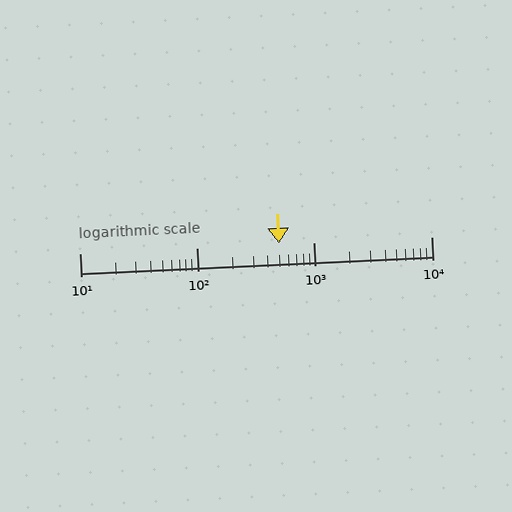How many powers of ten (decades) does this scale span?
The scale spans 3 decades, from 10 to 10000.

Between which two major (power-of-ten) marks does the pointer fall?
The pointer is between 100 and 1000.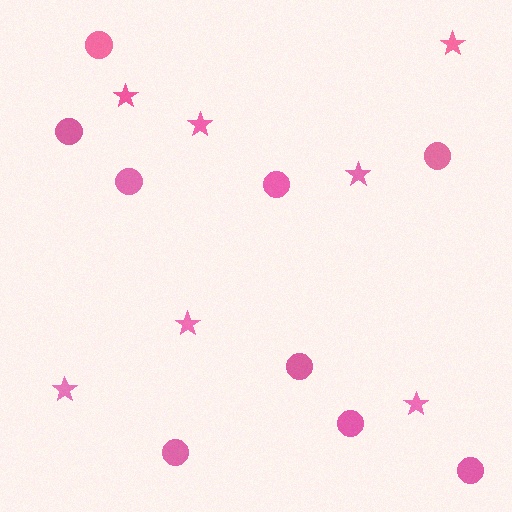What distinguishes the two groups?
There are 2 groups: one group of circles (9) and one group of stars (7).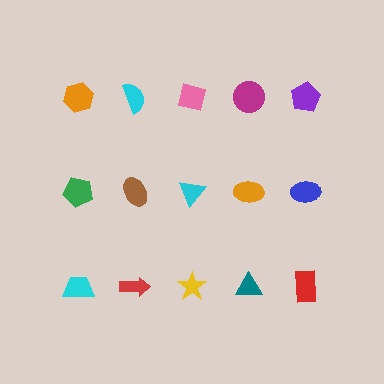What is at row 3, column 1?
A cyan trapezoid.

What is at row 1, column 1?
An orange hexagon.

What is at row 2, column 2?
A brown ellipse.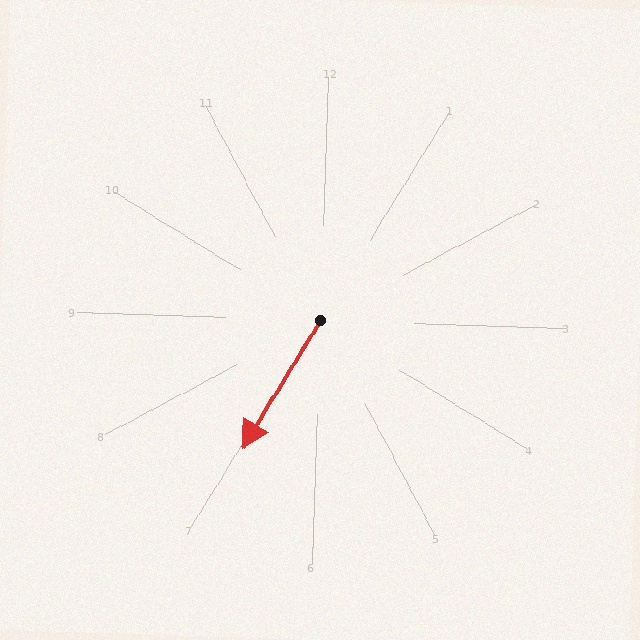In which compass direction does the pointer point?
Southwest.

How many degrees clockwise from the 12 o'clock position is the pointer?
Approximately 209 degrees.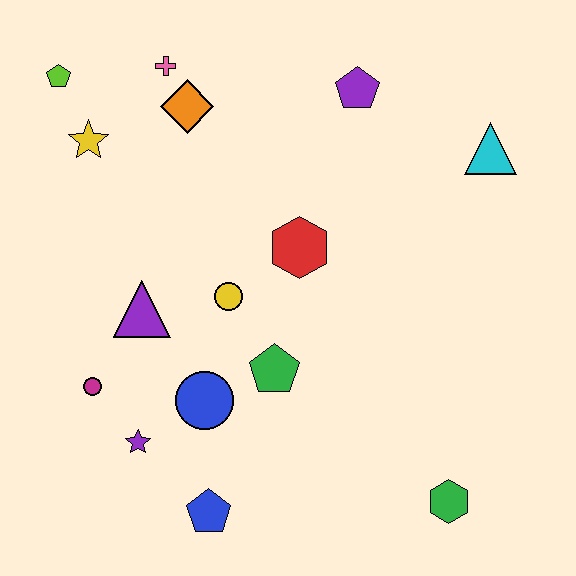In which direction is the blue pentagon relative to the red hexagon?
The blue pentagon is below the red hexagon.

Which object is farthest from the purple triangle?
The cyan triangle is farthest from the purple triangle.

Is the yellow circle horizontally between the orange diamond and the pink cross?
No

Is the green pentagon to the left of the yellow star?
No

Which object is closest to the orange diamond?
The pink cross is closest to the orange diamond.